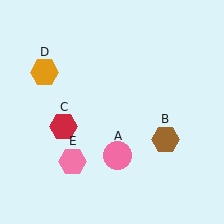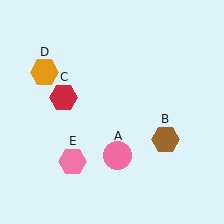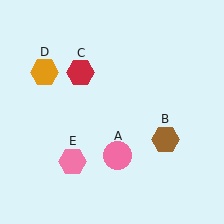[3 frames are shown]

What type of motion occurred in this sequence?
The red hexagon (object C) rotated clockwise around the center of the scene.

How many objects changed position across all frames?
1 object changed position: red hexagon (object C).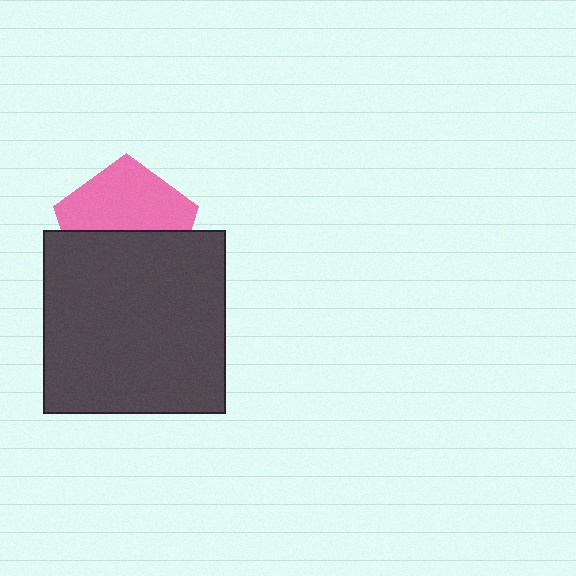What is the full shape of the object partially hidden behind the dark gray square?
The partially hidden object is a pink pentagon.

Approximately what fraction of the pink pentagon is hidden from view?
Roughly 49% of the pink pentagon is hidden behind the dark gray square.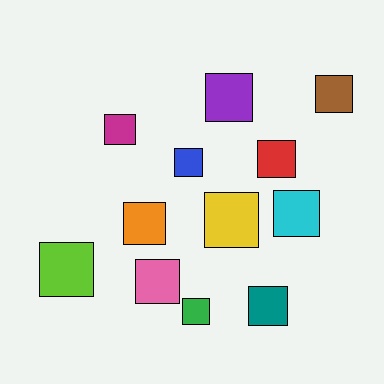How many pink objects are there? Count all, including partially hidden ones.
There is 1 pink object.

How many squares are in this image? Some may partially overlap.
There are 12 squares.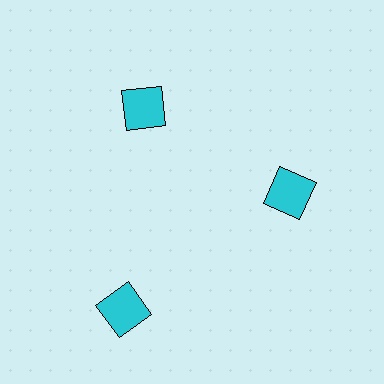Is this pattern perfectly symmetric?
No. The 3 cyan squares are arranged in a ring, but one element near the 7 o'clock position is pushed outward from the center, breaking the 3-fold rotational symmetry.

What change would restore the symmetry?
The symmetry would be restored by moving it inward, back onto the ring so that all 3 squares sit at equal angles and equal distance from the center.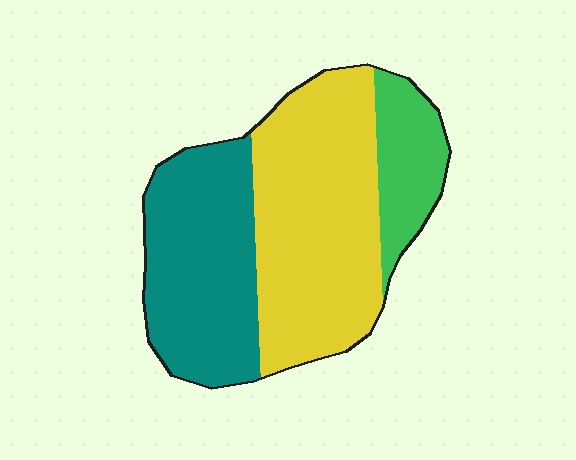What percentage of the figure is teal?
Teal takes up about three eighths (3/8) of the figure.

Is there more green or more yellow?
Yellow.